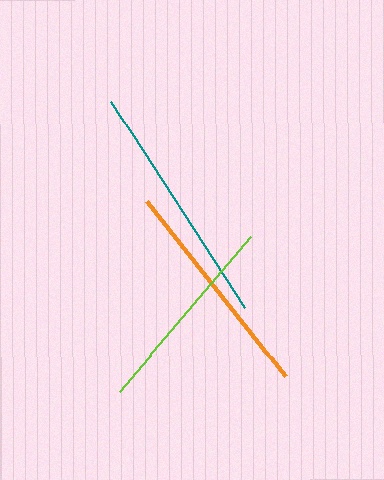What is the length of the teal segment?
The teal segment is approximately 246 pixels long.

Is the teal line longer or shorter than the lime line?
The teal line is longer than the lime line.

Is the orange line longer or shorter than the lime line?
The orange line is longer than the lime line.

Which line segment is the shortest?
The lime line is the shortest at approximately 203 pixels.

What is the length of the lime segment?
The lime segment is approximately 203 pixels long.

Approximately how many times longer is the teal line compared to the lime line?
The teal line is approximately 1.2 times the length of the lime line.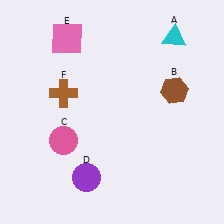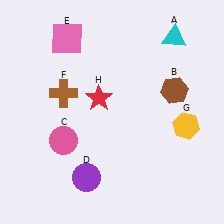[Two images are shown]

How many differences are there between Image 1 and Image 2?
There are 2 differences between the two images.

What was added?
A yellow hexagon (G), a red star (H) were added in Image 2.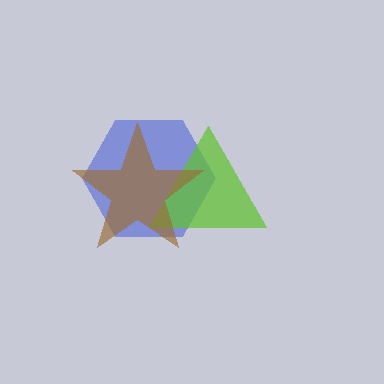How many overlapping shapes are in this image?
There are 3 overlapping shapes in the image.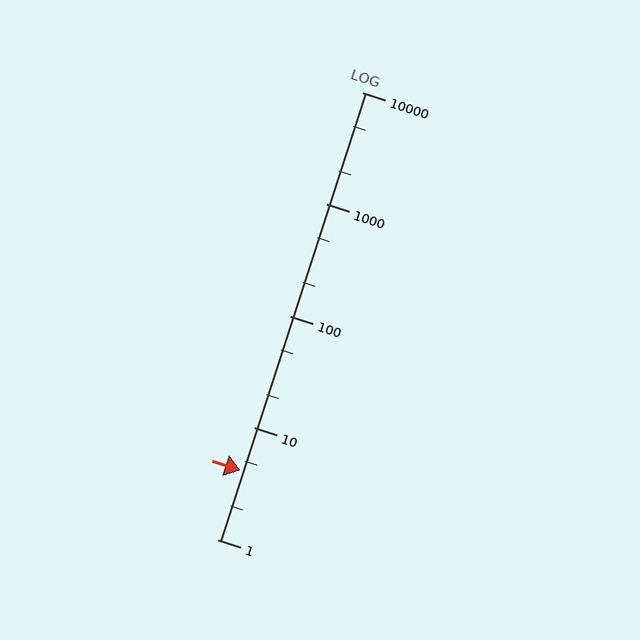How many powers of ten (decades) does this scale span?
The scale spans 4 decades, from 1 to 10000.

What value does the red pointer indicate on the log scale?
The pointer indicates approximately 4.1.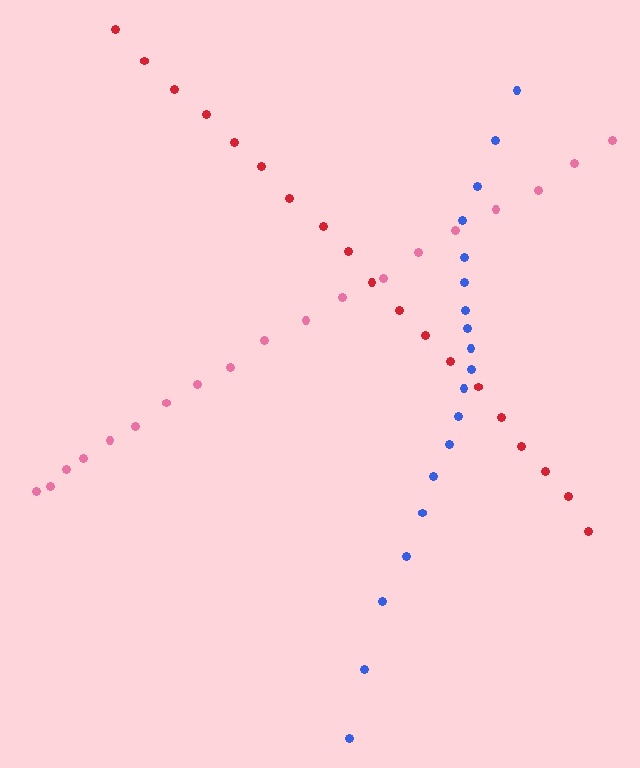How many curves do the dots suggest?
There are 3 distinct paths.